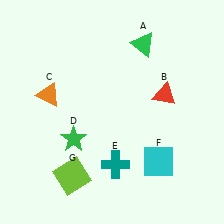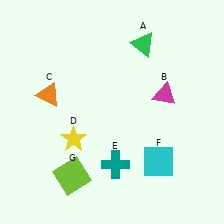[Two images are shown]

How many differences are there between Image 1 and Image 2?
There are 2 differences between the two images.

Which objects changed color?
B changed from red to magenta. D changed from green to yellow.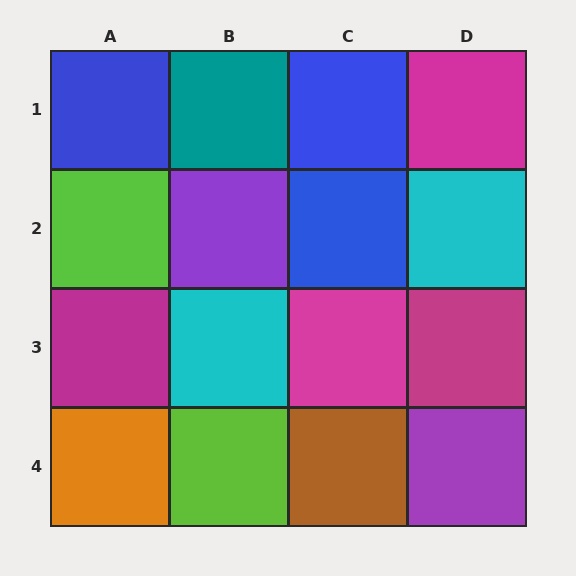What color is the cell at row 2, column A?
Lime.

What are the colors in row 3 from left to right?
Magenta, cyan, magenta, magenta.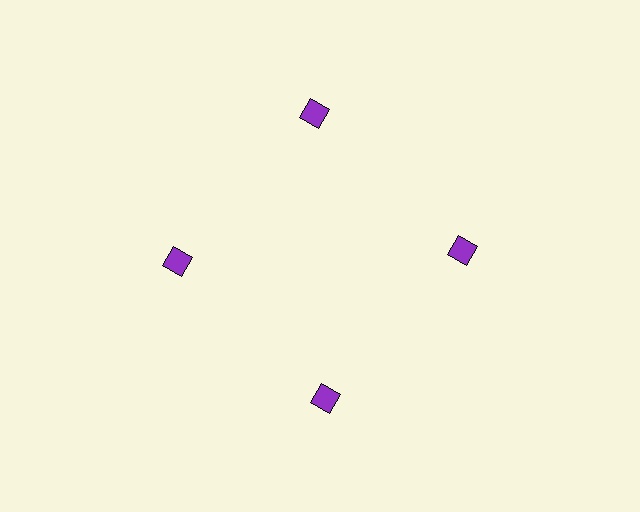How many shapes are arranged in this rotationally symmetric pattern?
There are 4 shapes, arranged in 4 groups of 1.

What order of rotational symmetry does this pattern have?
This pattern has 4-fold rotational symmetry.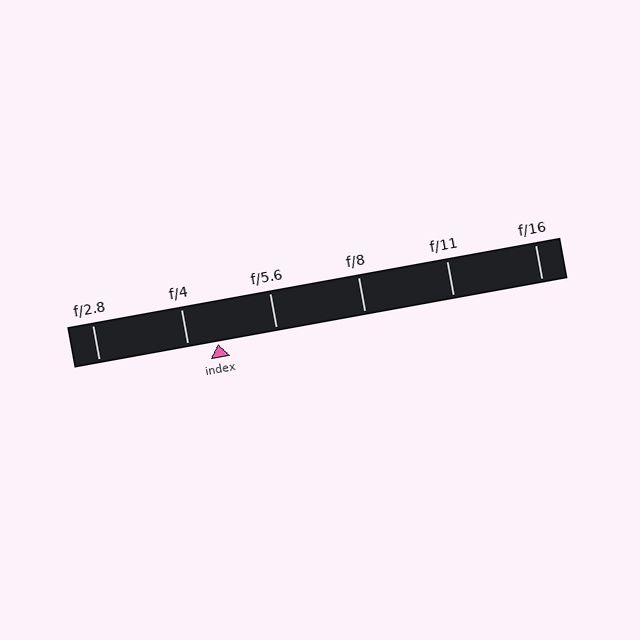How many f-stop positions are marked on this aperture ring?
There are 6 f-stop positions marked.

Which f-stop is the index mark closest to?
The index mark is closest to f/4.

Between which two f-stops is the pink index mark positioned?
The index mark is between f/4 and f/5.6.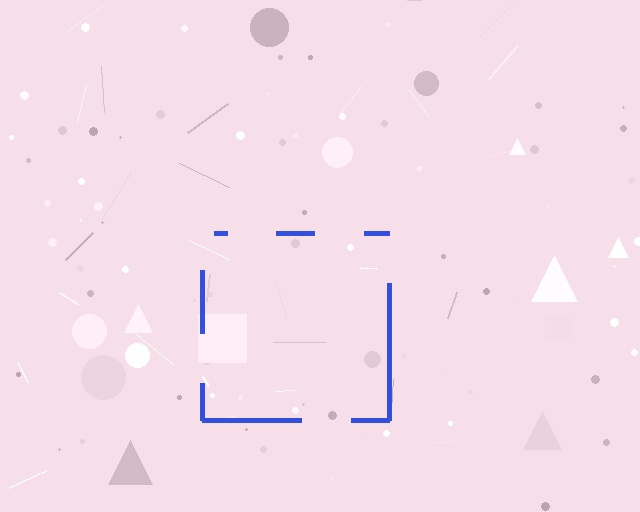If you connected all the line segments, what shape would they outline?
They would outline a square.